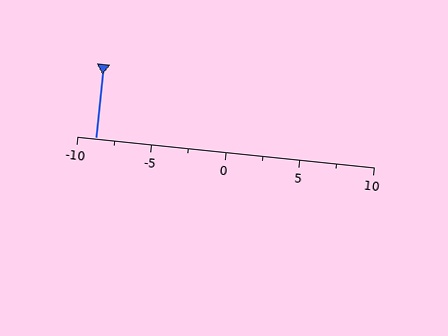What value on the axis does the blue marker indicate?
The marker indicates approximately -8.8.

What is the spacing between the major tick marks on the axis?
The major ticks are spaced 5 apart.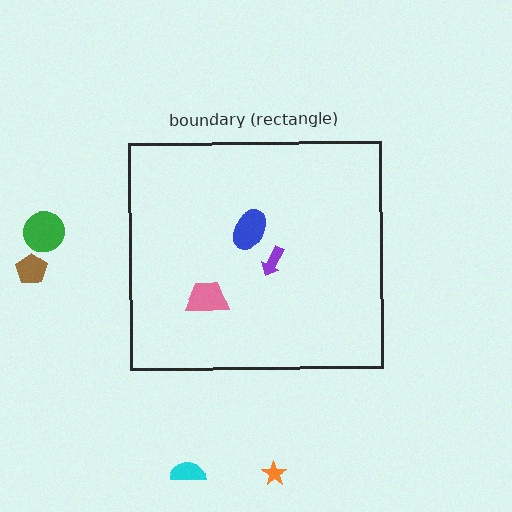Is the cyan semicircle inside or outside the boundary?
Outside.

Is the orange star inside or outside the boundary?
Outside.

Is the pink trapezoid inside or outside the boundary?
Inside.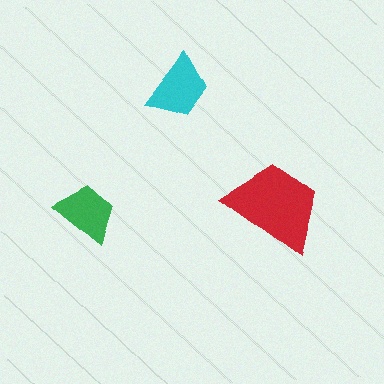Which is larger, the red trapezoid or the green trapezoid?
The red one.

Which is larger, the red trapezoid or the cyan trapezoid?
The red one.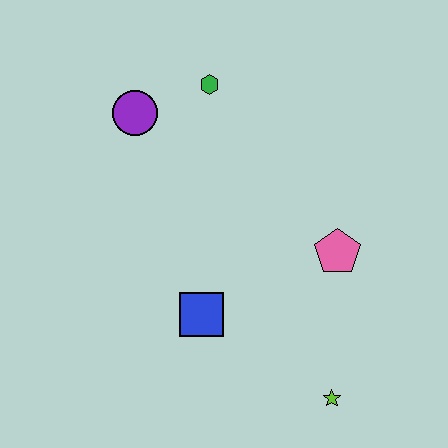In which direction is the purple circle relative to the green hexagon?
The purple circle is to the left of the green hexagon.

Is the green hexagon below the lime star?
No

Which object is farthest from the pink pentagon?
The purple circle is farthest from the pink pentagon.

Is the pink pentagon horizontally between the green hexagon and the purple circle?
No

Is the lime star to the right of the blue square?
Yes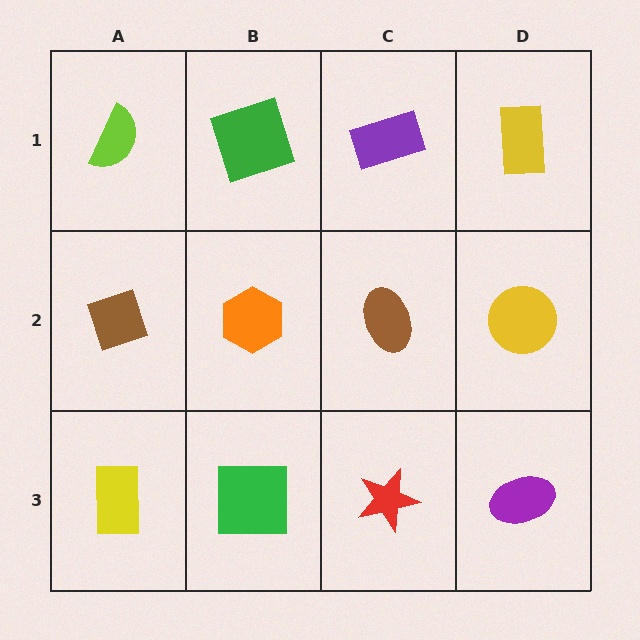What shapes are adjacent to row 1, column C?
A brown ellipse (row 2, column C), a green square (row 1, column B), a yellow rectangle (row 1, column D).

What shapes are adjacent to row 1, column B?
An orange hexagon (row 2, column B), a lime semicircle (row 1, column A), a purple rectangle (row 1, column C).